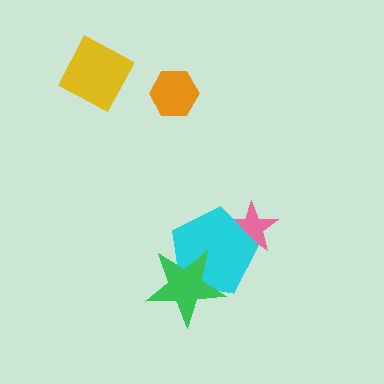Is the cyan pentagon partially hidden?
Yes, it is partially covered by another shape.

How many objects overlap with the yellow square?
0 objects overlap with the yellow square.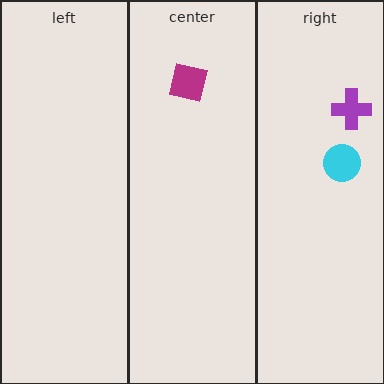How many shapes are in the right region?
2.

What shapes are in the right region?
The cyan circle, the purple cross.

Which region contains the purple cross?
The right region.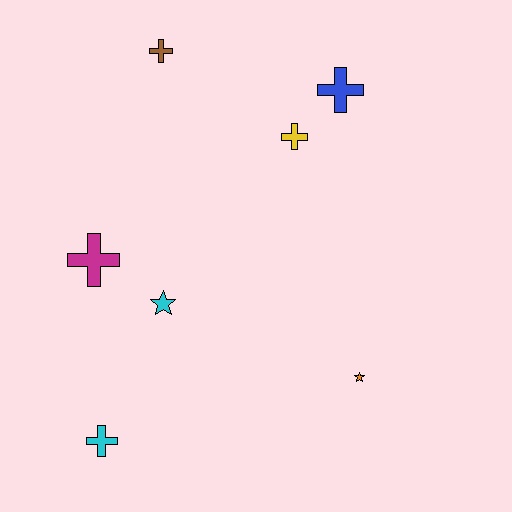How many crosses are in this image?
There are 5 crosses.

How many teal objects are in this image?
There are no teal objects.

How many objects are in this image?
There are 7 objects.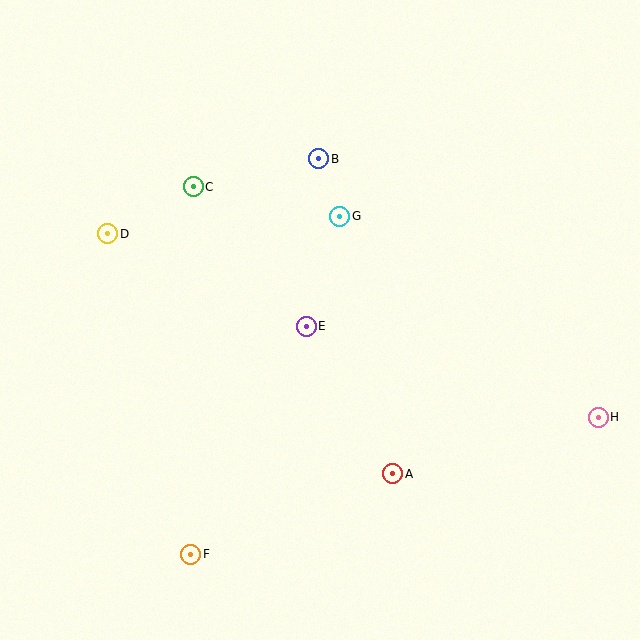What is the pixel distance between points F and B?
The distance between F and B is 416 pixels.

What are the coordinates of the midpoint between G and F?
The midpoint between G and F is at (265, 385).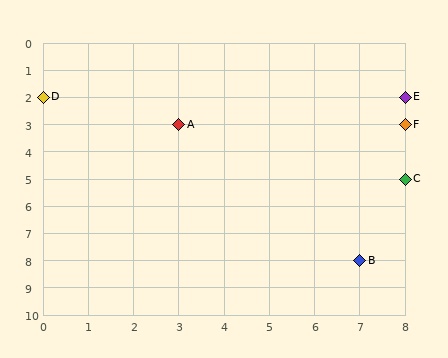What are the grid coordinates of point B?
Point B is at grid coordinates (7, 8).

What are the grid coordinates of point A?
Point A is at grid coordinates (3, 3).